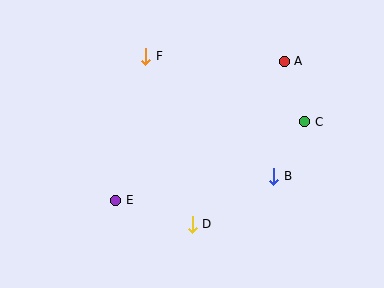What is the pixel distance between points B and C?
The distance between B and C is 63 pixels.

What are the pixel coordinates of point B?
Point B is at (274, 176).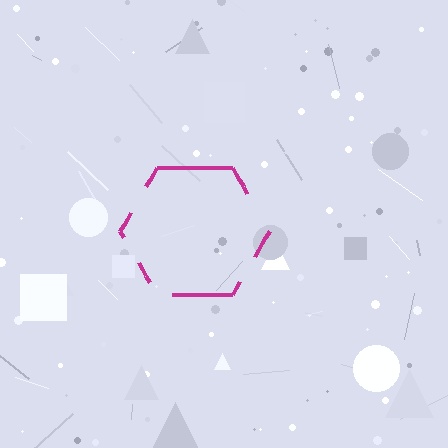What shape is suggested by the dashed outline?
The dashed outline suggests a hexagon.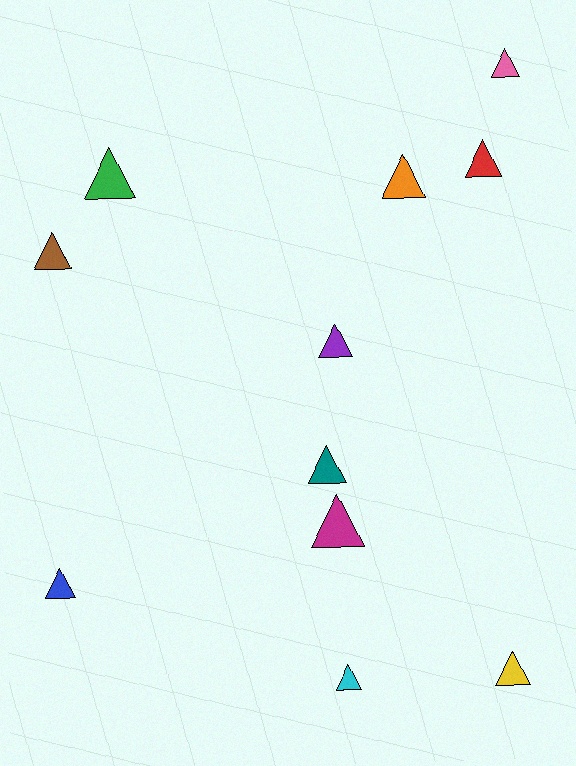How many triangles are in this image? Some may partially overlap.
There are 11 triangles.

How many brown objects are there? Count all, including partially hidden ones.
There is 1 brown object.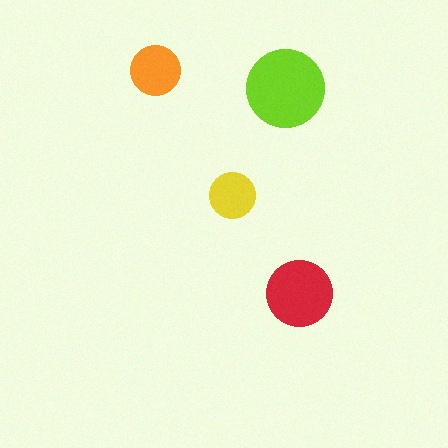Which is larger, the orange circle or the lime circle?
The lime one.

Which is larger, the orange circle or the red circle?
The red one.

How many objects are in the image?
There are 4 objects in the image.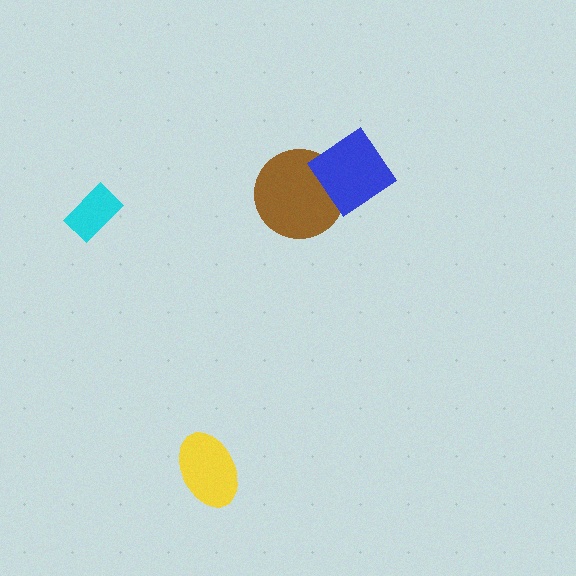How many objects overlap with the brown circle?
1 object overlaps with the brown circle.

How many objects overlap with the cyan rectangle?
0 objects overlap with the cyan rectangle.